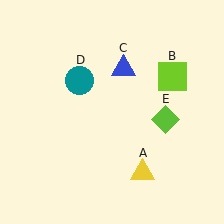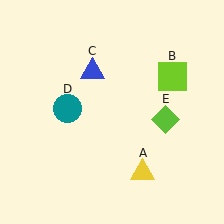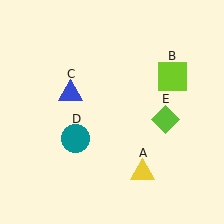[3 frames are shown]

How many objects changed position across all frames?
2 objects changed position: blue triangle (object C), teal circle (object D).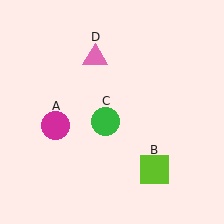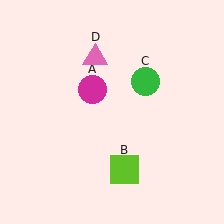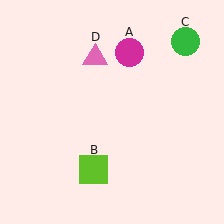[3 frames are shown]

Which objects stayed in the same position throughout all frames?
Pink triangle (object D) remained stationary.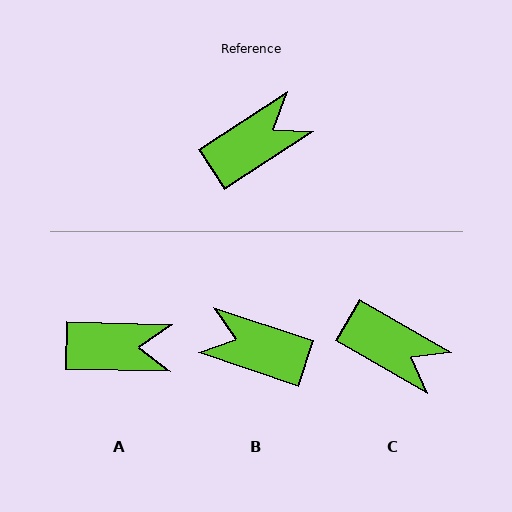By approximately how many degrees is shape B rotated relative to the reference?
Approximately 128 degrees counter-clockwise.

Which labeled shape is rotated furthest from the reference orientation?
B, about 128 degrees away.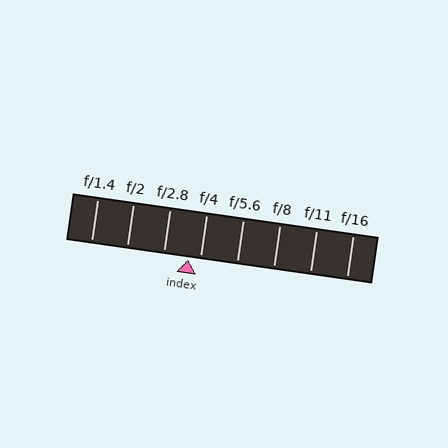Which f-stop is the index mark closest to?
The index mark is closest to f/4.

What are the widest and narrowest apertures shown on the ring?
The widest aperture shown is f/1.4 and the narrowest is f/16.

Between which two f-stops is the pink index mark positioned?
The index mark is between f/2.8 and f/4.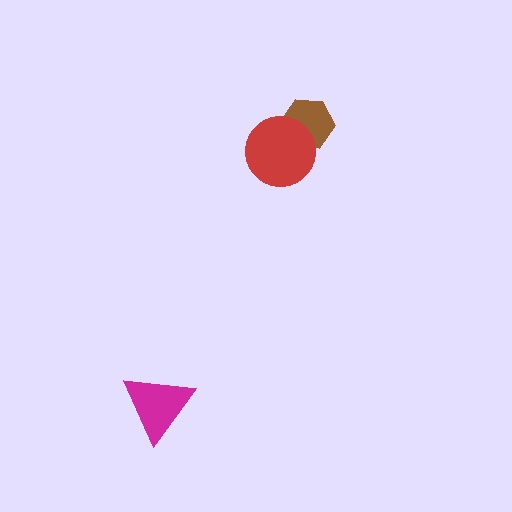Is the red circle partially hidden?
No, no other shape covers it.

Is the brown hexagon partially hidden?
Yes, it is partially covered by another shape.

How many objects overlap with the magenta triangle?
0 objects overlap with the magenta triangle.